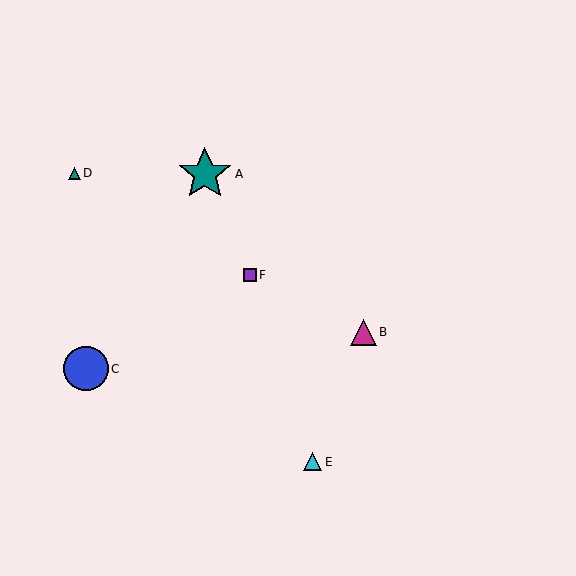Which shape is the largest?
The teal star (labeled A) is the largest.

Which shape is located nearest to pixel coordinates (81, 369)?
The blue circle (labeled C) at (86, 369) is nearest to that location.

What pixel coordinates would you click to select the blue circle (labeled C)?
Click at (86, 369) to select the blue circle C.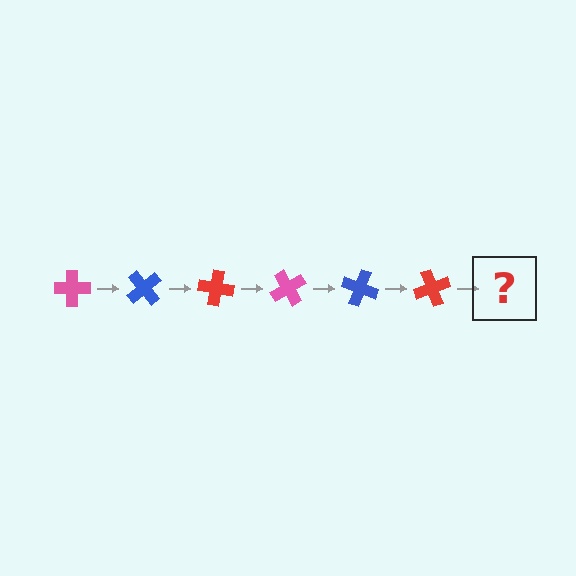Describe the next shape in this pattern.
It should be a pink cross, rotated 300 degrees from the start.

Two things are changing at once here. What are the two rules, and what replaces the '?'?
The two rules are that it rotates 50 degrees each step and the color cycles through pink, blue, and red. The '?' should be a pink cross, rotated 300 degrees from the start.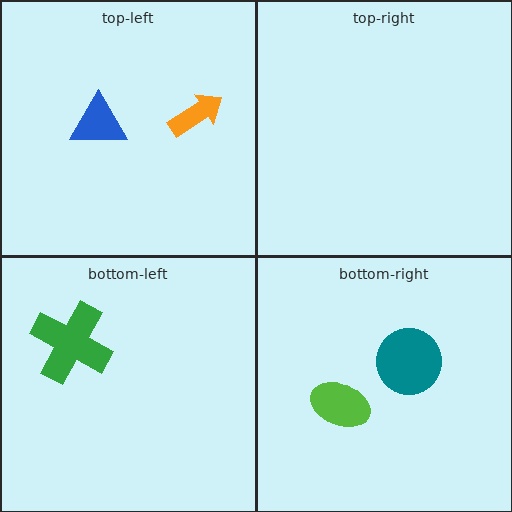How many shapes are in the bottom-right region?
2.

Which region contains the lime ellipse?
The bottom-right region.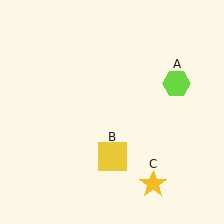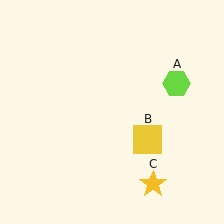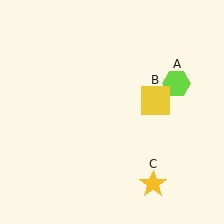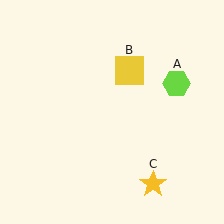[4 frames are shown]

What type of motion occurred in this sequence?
The yellow square (object B) rotated counterclockwise around the center of the scene.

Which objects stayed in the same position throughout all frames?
Lime hexagon (object A) and yellow star (object C) remained stationary.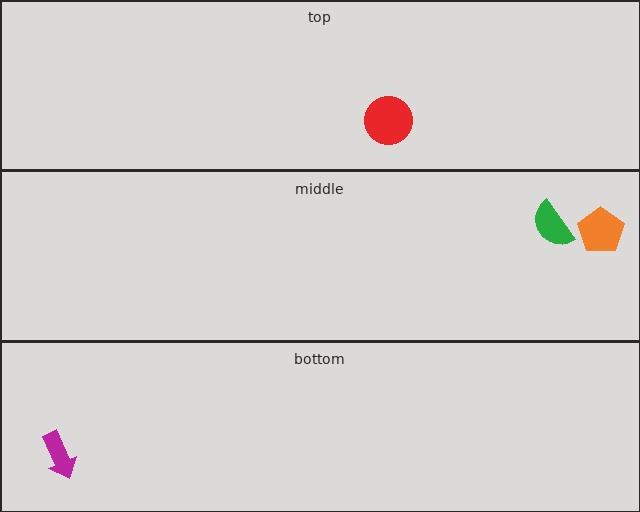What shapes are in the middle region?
The orange pentagon, the green semicircle.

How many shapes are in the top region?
1.